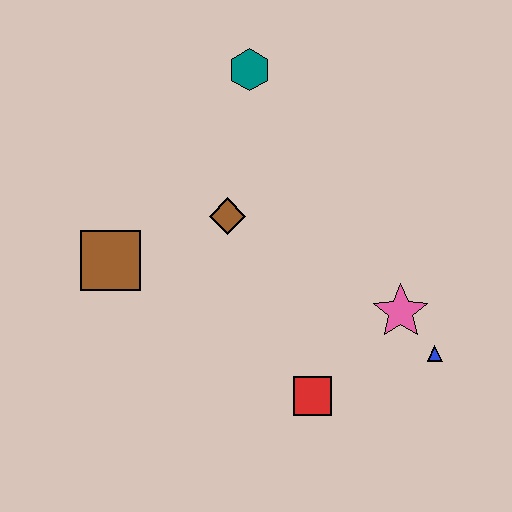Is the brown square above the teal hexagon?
No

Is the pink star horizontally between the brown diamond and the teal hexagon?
No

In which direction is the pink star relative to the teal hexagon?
The pink star is below the teal hexagon.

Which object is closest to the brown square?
The brown diamond is closest to the brown square.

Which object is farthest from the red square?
The teal hexagon is farthest from the red square.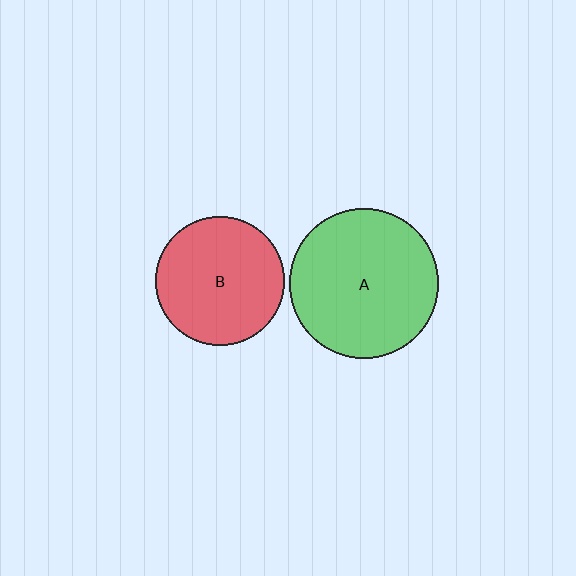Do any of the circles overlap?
No, none of the circles overlap.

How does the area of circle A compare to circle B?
Approximately 1.3 times.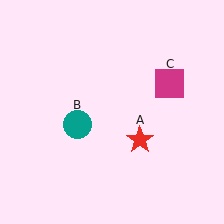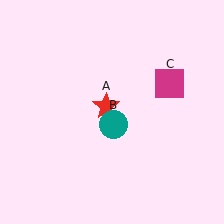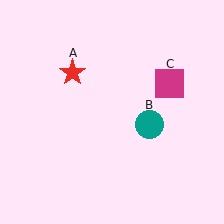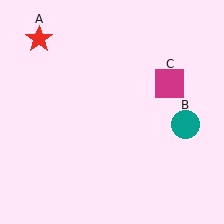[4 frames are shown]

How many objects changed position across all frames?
2 objects changed position: red star (object A), teal circle (object B).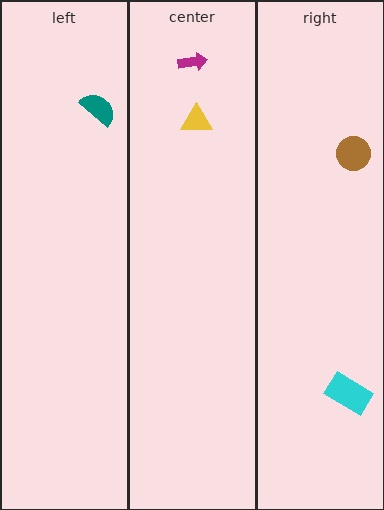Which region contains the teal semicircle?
The left region.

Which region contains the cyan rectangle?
The right region.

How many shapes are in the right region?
2.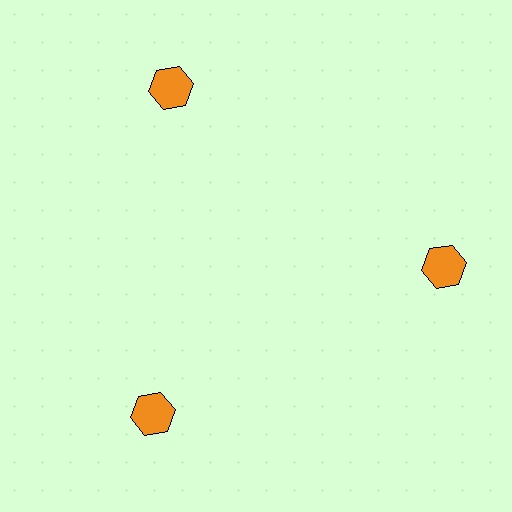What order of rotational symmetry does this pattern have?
This pattern has 3-fold rotational symmetry.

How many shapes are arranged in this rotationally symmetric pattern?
There are 3 shapes, arranged in 3 groups of 1.